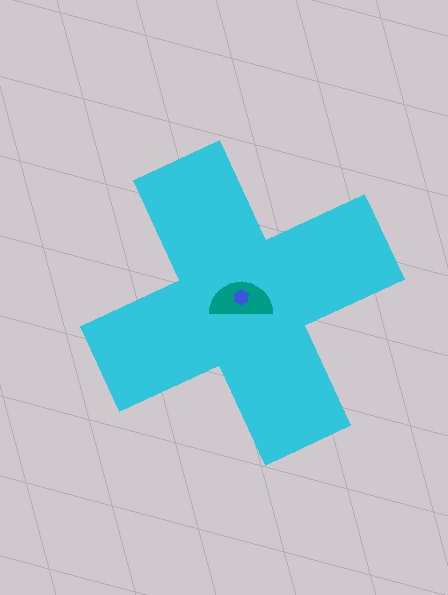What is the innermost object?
The blue hexagon.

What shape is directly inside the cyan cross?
The teal semicircle.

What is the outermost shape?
The cyan cross.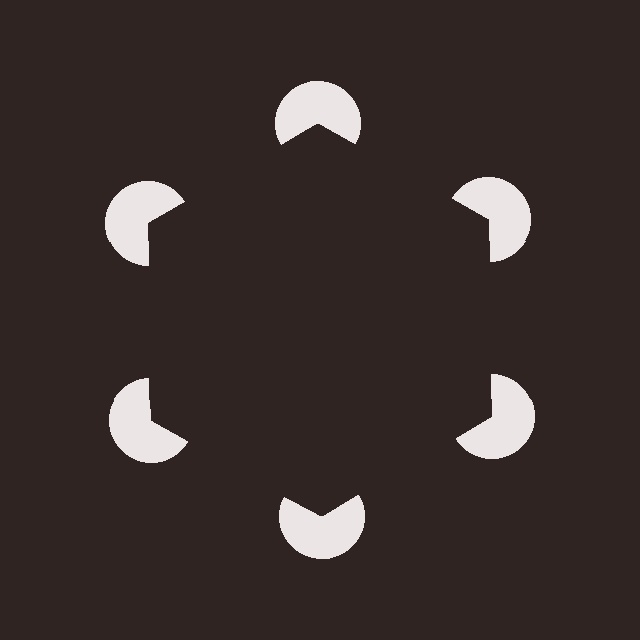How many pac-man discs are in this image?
There are 6 — one at each vertex of the illusory hexagon.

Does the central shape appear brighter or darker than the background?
It typically appears slightly darker than the background, even though no actual brightness change is drawn.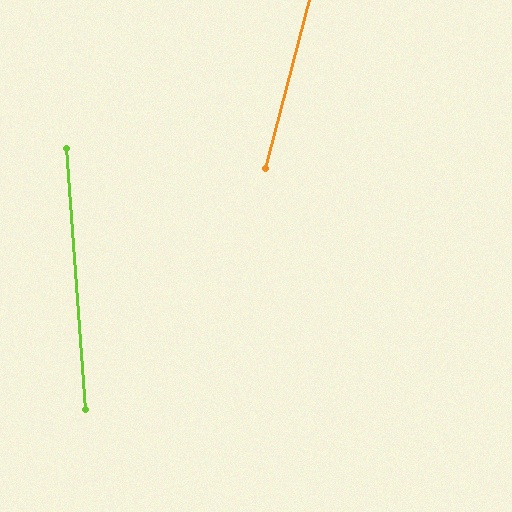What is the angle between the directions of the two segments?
Approximately 19 degrees.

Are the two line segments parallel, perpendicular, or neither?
Neither parallel nor perpendicular — they differ by about 19°.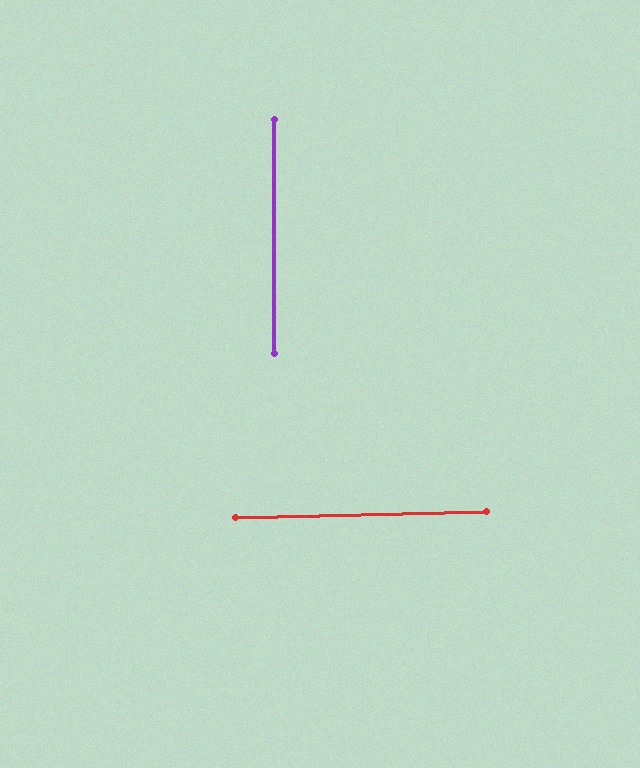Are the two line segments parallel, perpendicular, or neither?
Perpendicular — they meet at approximately 88°.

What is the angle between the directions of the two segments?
Approximately 88 degrees.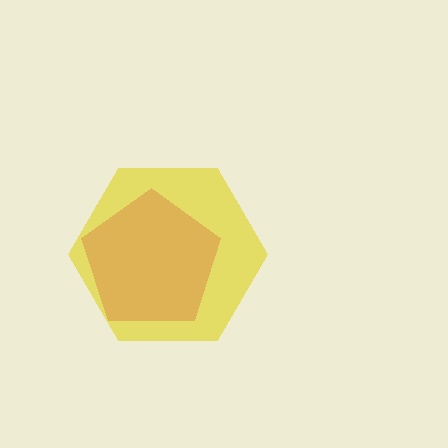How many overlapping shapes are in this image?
There are 2 overlapping shapes in the image.